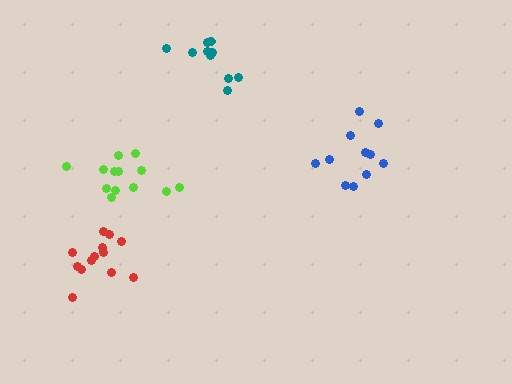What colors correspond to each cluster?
The clusters are colored: blue, teal, lime, red.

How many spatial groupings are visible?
There are 4 spatial groupings.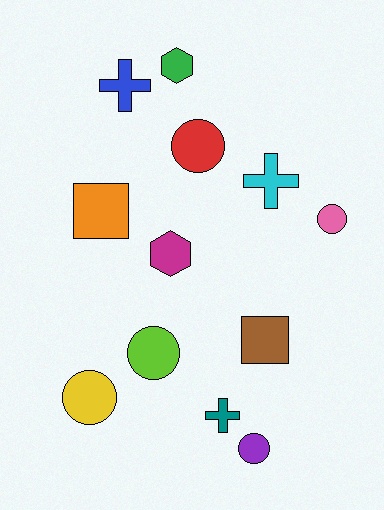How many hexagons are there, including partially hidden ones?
There are 2 hexagons.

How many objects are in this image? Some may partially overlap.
There are 12 objects.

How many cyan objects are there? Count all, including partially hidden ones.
There is 1 cyan object.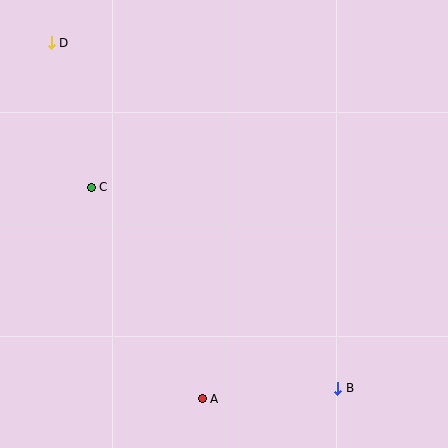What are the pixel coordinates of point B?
Point B is at (338, 388).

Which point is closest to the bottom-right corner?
Point B is closest to the bottom-right corner.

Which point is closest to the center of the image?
Point C at (91, 187) is closest to the center.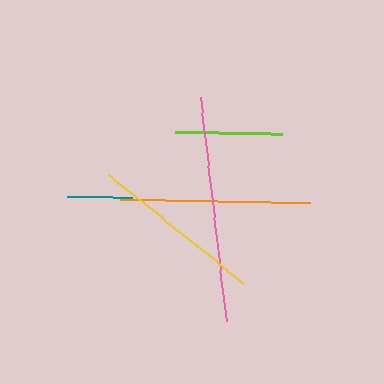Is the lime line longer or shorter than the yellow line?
The yellow line is longer than the lime line.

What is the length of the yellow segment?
The yellow segment is approximately 173 pixels long.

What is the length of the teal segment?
The teal segment is approximately 65 pixels long.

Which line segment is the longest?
The pink line is the longest at approximately 225 pixels.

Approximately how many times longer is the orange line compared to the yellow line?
The orange line is approximately 1.1 times the length of the yellow line.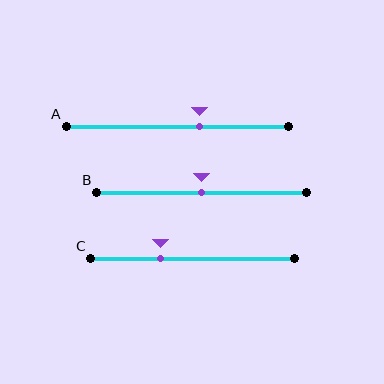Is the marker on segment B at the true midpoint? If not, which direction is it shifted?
Yes, the marker on segment B is at the true midpoint.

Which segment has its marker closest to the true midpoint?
Segment B has its marker closest to the true midpoint.